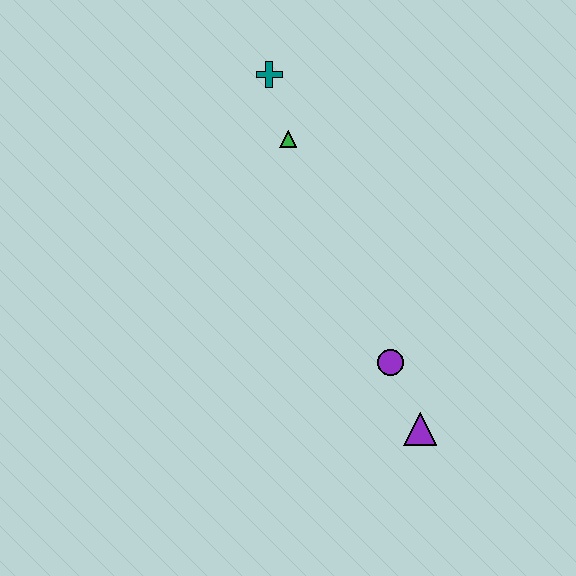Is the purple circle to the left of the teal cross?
No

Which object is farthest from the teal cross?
The purple triangle is farthest from the teal cross.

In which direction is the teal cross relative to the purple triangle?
The teal cross is above the purple triangle.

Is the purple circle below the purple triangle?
No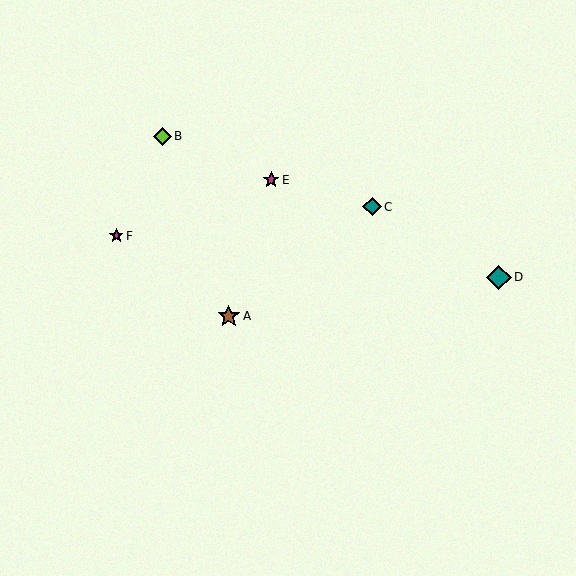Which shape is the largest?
The teal diamond (labeled D) is the largest.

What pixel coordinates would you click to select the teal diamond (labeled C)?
Click at (372, 207) to select the teal diamond C.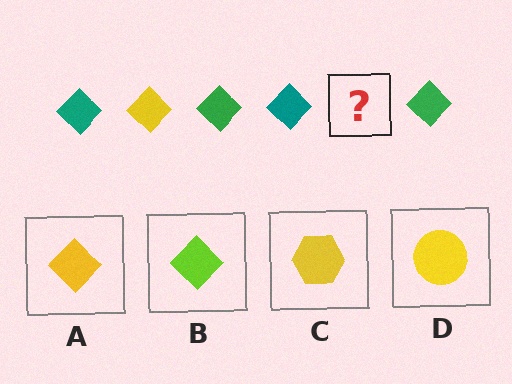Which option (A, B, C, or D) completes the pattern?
A.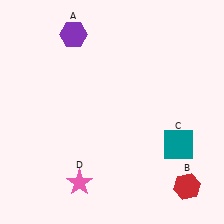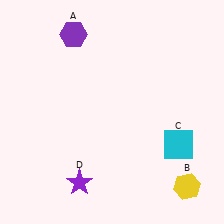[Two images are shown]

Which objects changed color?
B changed from red to yellow. C changed from teal to cyan. D changed from pink to purple.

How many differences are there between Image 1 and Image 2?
There are 3 differences between the two images.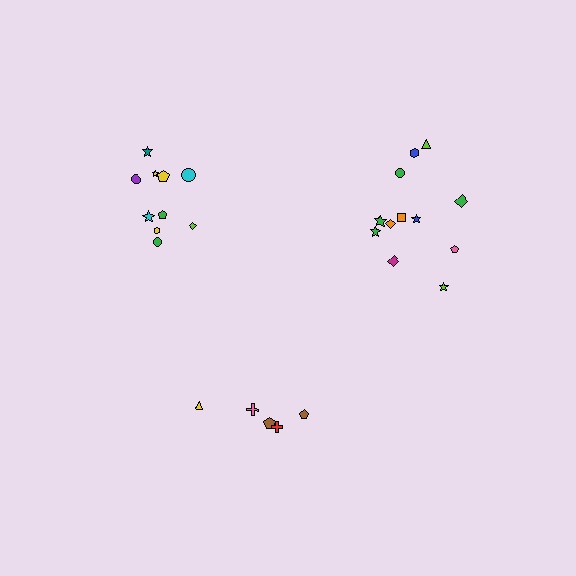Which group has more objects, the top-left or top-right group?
The top-right group.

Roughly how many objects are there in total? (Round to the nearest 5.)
Roughly 25 objects in total.